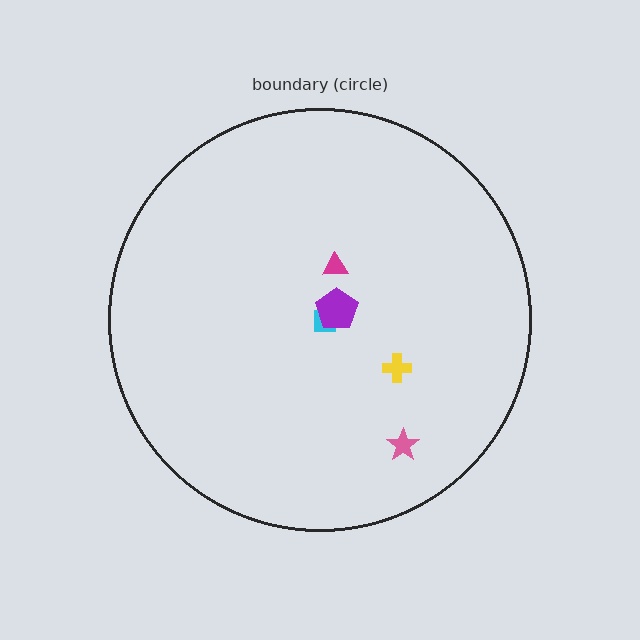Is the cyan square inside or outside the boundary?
Inside.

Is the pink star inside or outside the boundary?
Inside.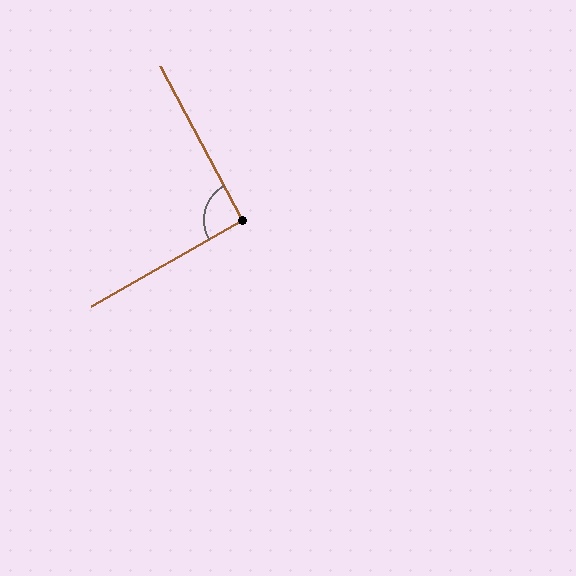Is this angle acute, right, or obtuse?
It is approximately a right angle.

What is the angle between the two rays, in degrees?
Approximately 92 degrees.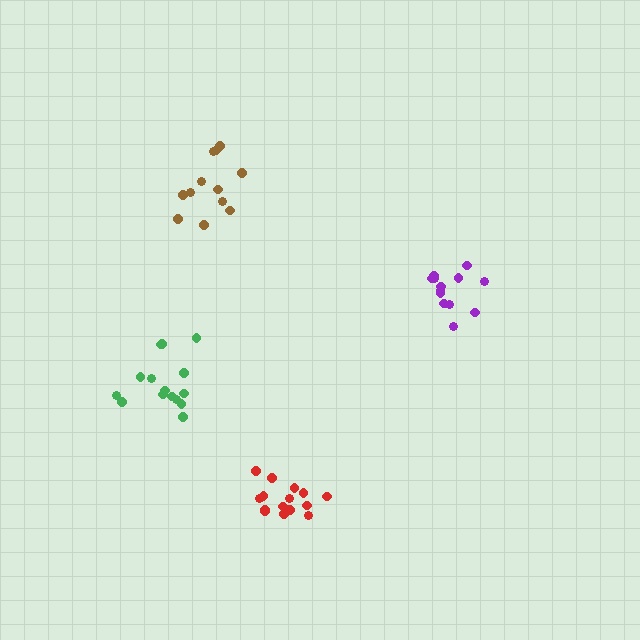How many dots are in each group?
Group 1: 15 dots, Group 2: 12 dots, Group 3: 13 dots, Group 4: 15 dots (55 total).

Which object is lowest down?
The red cluster is bottommost.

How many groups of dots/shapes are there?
There are 4 groups.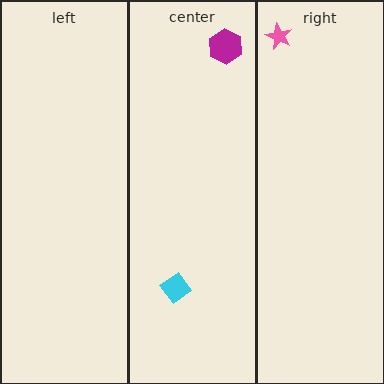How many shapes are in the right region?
1.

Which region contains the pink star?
The right region.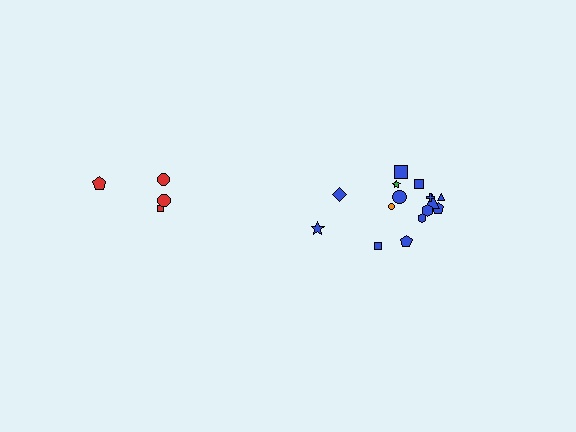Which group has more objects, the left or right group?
The right group.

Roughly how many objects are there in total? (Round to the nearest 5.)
Roughly 20 objects in total.